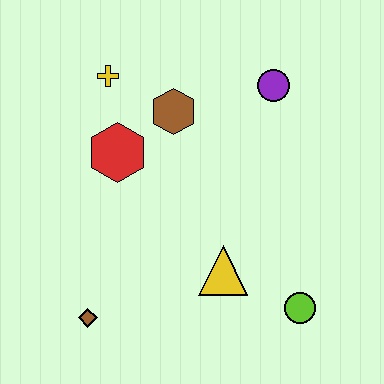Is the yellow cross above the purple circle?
Yes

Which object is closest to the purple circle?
The brown hexagon is closest to the purple circle.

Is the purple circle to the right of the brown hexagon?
Yes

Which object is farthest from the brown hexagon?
The lime circle is farthest from the brown hexagon.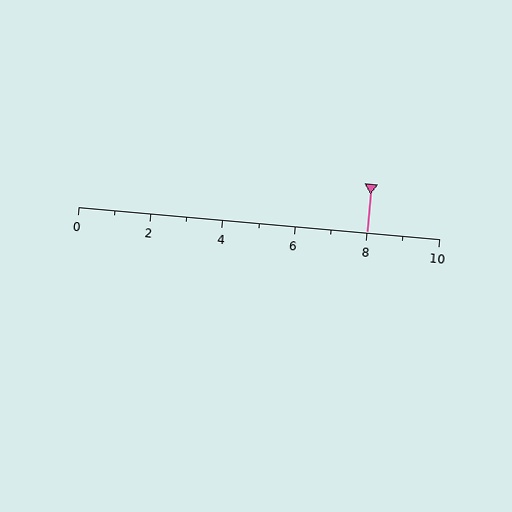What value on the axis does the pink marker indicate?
The marker indicates approximately 8.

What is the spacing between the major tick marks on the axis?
The major ticks are spaced 2 apart.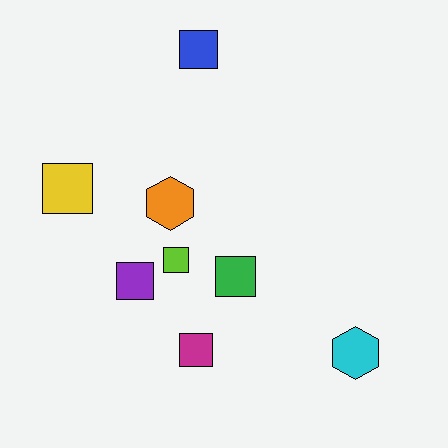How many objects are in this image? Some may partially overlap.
There are 8 objects.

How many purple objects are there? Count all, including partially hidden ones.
There is 1 purple object.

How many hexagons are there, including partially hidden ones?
There are 2 hexagons.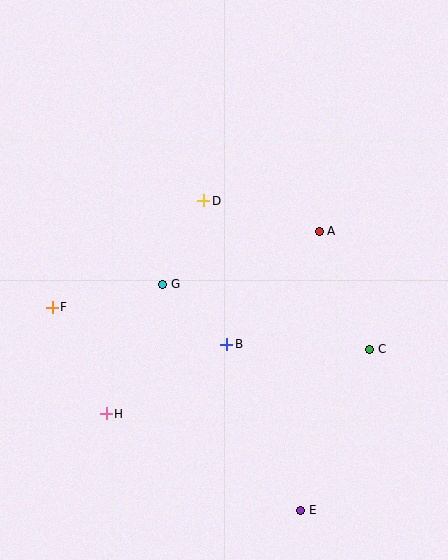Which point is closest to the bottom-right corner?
Point E is closest to the bottom-right corner.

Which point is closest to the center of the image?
Point G at (163, 284) is closest to the center.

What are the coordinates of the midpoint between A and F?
The midpoint between A and F is at (186, 269).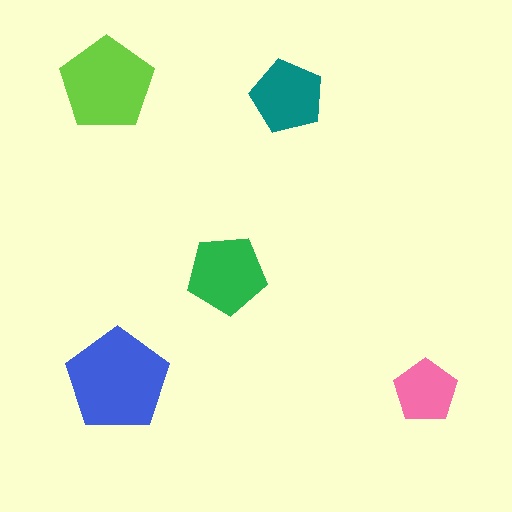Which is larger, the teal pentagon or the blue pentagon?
The blue one.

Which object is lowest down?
The pink pentagon is bottommost.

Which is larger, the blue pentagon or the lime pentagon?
The blue one.